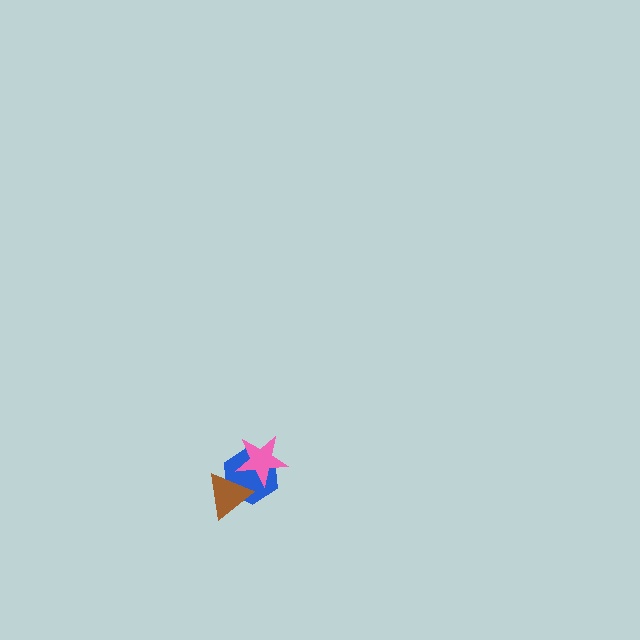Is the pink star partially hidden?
Yes, it is partially covered by another shape.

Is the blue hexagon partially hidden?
Yes, it is partially covered by another shape.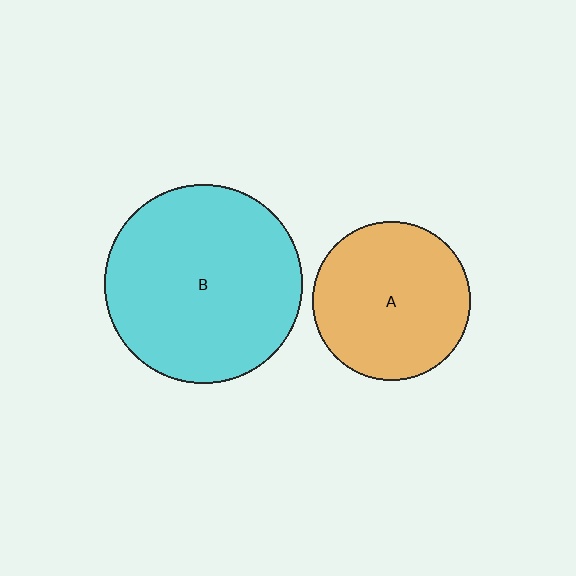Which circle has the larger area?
Circle B (cyan).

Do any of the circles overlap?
No, none of the circles overlap.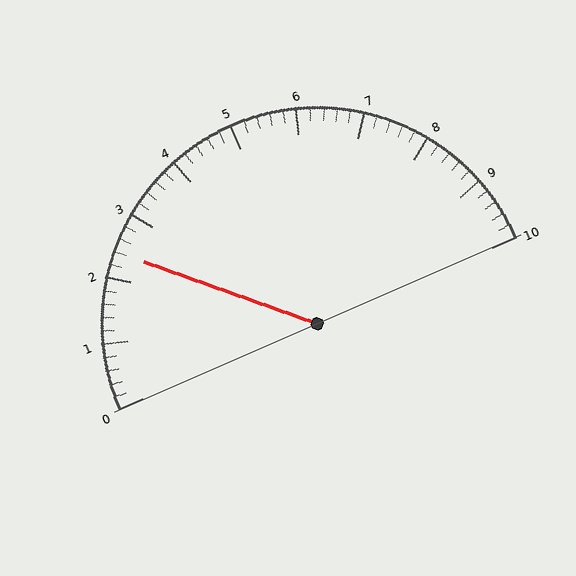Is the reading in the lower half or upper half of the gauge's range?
The reading is in the lower half of the range (0 to 10).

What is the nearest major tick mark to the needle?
The nearest major tick mark is 2.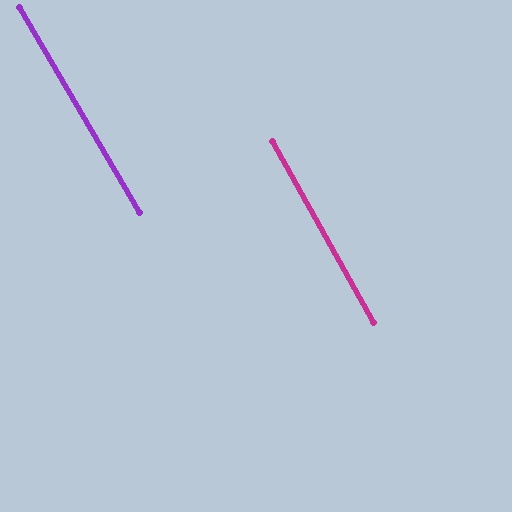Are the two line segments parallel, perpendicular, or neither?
Parallel — their directions differ by only 0.9°.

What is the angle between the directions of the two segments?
Approximately 1 degree.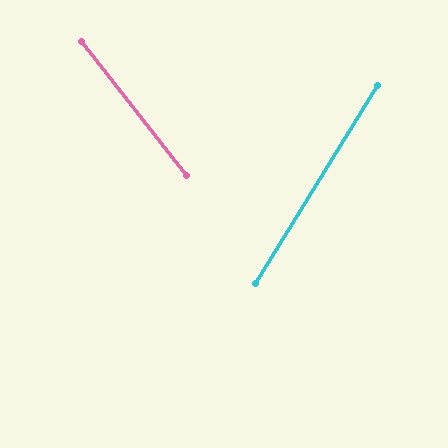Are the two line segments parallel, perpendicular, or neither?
Neither parallel nor perpendicular — they differ by about 70°.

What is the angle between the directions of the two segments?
Approximately 70 degrees.